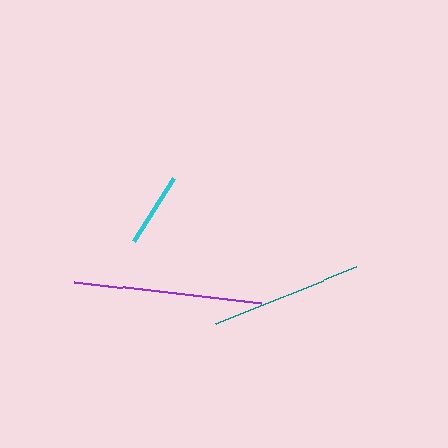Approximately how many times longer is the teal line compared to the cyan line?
The teal line is approximately 2.0 times the length of the cyan line.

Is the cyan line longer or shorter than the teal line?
The teal line is longer than the cyan line.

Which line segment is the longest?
The purple line is the longest at approximately 188 pixels.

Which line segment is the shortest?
The cyan line is the shortest at approximately 74 pixels.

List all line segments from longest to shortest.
From longest to shortest: purple, teal, cyan.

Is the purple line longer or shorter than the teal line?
The purple line is longer than the teal line.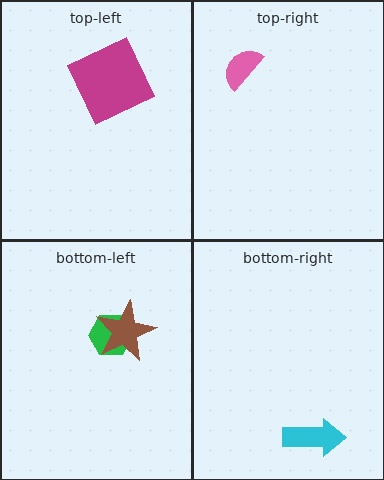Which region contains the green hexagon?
The bottom-left region.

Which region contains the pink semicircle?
The top-right region.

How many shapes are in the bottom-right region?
1.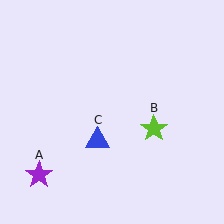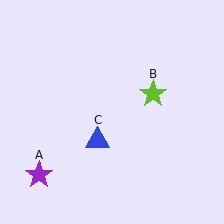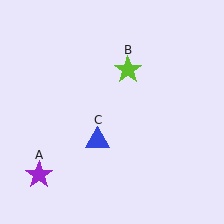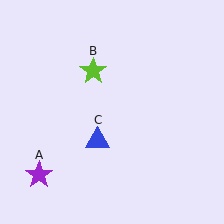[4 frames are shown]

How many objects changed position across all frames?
1 object changed position: lime star (object B).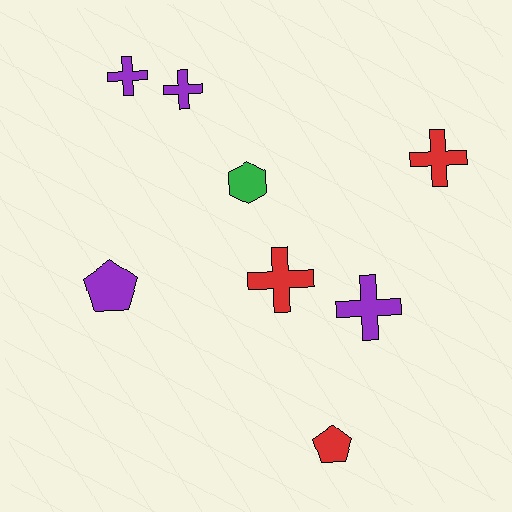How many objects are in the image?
There are 8 objects.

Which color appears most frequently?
Purple, with 4 objects.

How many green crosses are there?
There are no green crosses.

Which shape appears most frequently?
Cross, with 5 objects.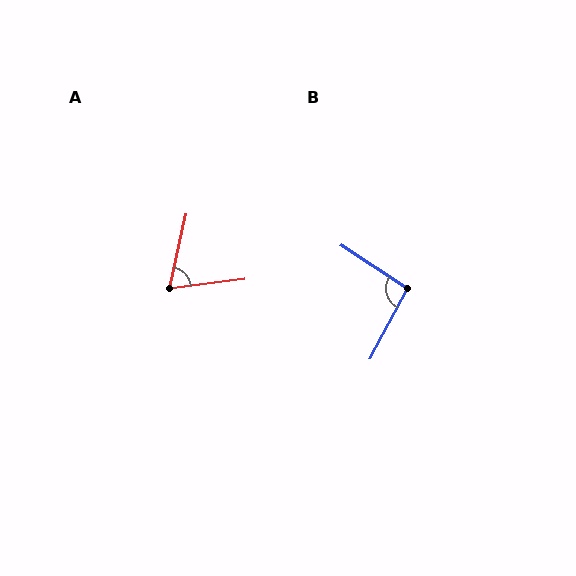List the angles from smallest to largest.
A (71°), B (95°).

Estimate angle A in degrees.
Approximately 71 degrees.